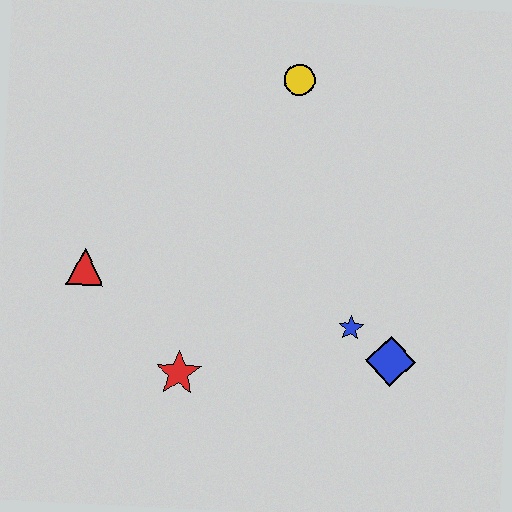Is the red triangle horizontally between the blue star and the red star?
No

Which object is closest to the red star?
The red triangle is closest to the red star.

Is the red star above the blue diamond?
No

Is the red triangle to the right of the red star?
No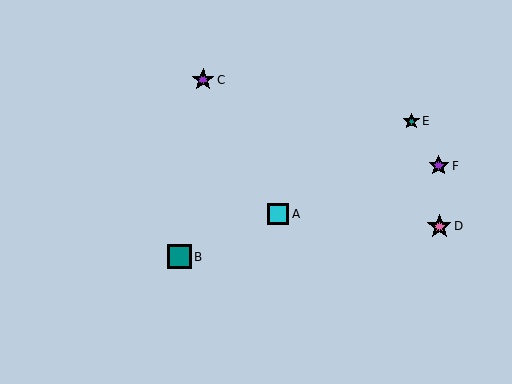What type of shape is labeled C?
Shape C is a purple star.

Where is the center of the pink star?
The center of the pink star is at (439, 226).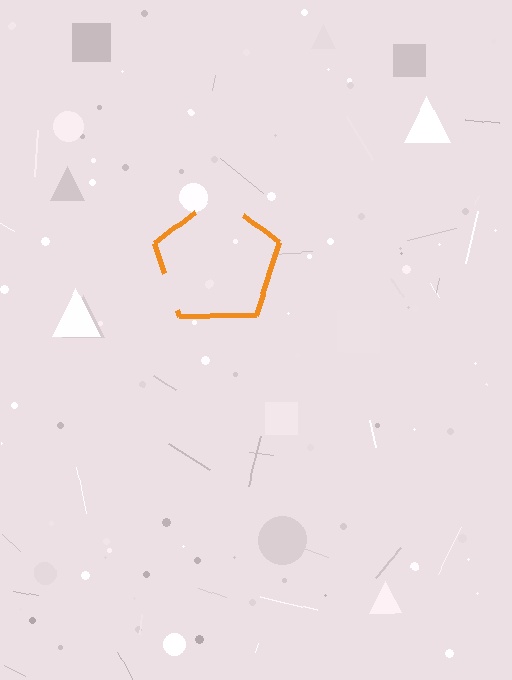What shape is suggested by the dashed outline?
The dashed outline suggests a pentagon.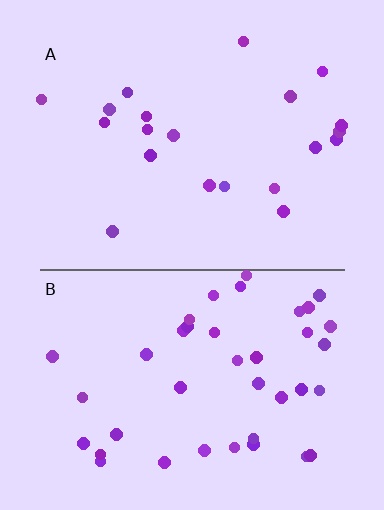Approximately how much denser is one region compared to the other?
Approximately 2.0× — region B over region A.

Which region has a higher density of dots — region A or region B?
B (the bottom).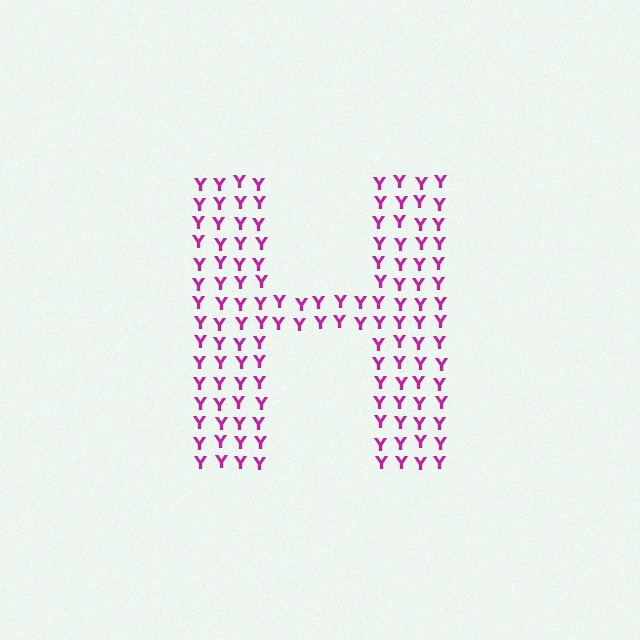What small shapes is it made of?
It is made of small letter Y's.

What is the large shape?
The large shape is the letter H.